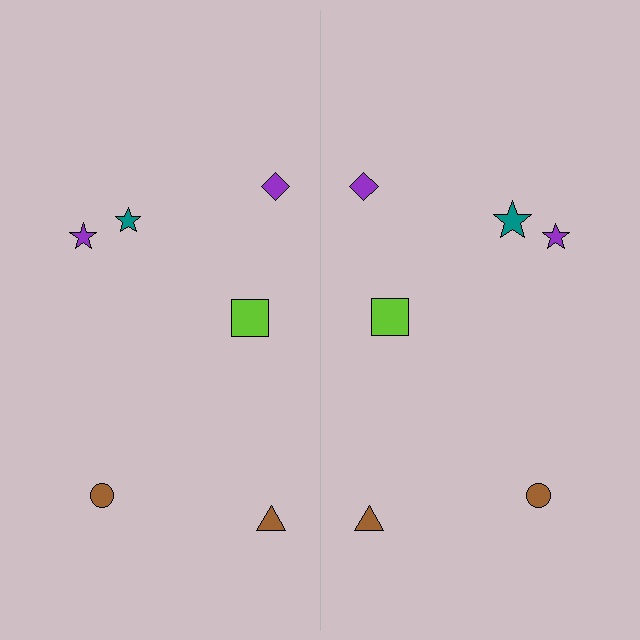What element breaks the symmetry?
The teal star on the right side has a different size than its mirror counterpart.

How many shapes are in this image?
There are 12 shapes in this image.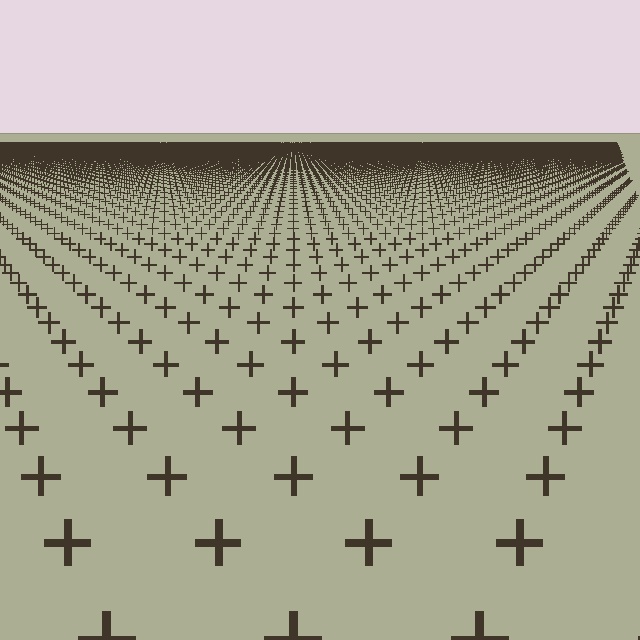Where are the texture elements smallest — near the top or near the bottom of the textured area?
Near the top.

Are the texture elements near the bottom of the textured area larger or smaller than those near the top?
Larger. Near the bottom, elements are closer to the viewer and appear at a bigger on-screen size.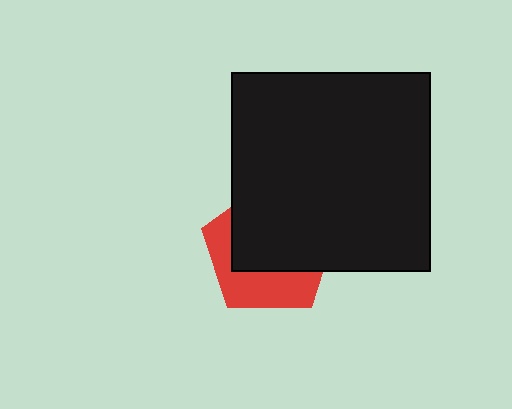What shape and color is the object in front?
The object in front is a black square.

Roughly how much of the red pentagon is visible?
A small part of it is visible (roughly 40%).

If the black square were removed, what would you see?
You would see the complete red pentagon.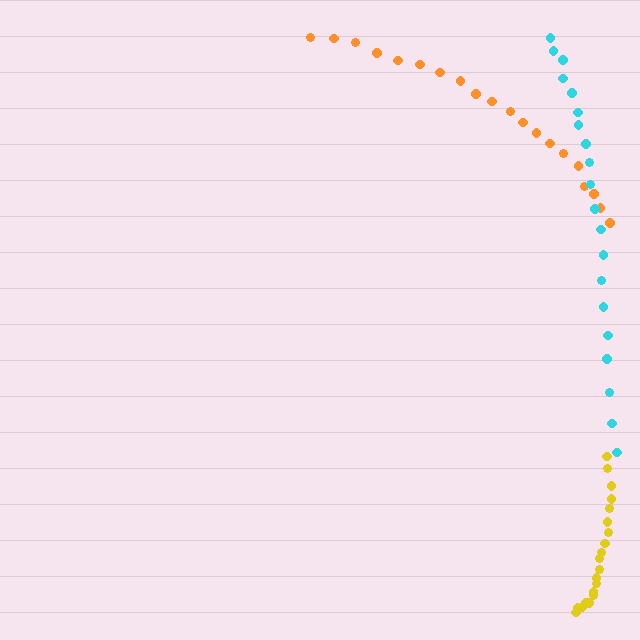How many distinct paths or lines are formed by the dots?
There are 3 distinct paths.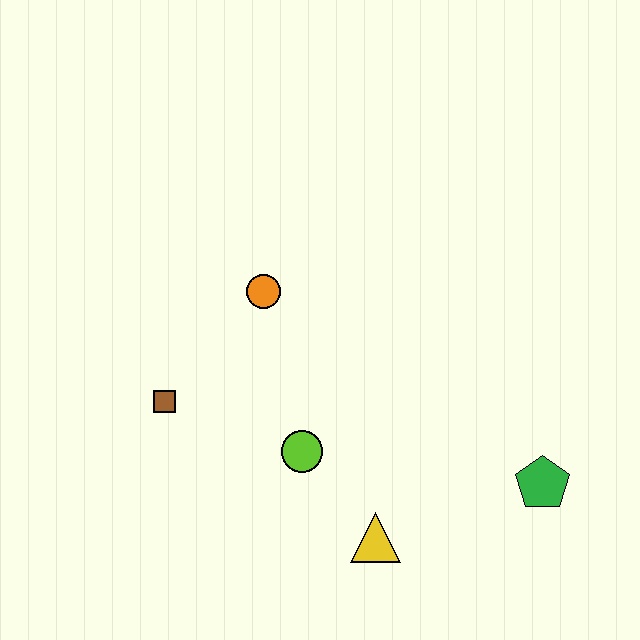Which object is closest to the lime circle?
The yellow triangle is closest to the lime circle.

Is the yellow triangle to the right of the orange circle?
Yes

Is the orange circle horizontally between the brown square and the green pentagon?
Yes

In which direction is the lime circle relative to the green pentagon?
The lime circle is to the left of the green pentagon.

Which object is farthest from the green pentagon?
The brown square is farthest from the green pentagon.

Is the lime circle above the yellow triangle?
Yes